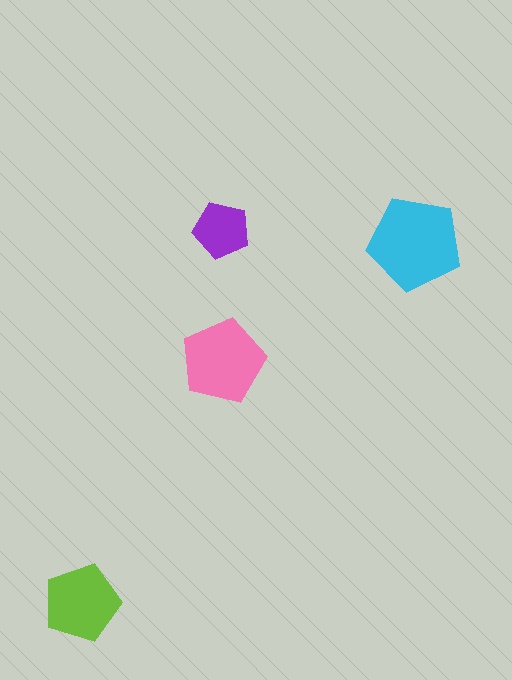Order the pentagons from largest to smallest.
the cyan one, the pink one, the lime one, the purple one.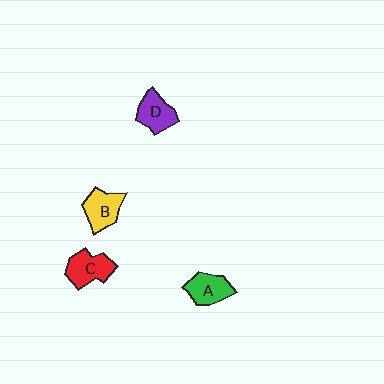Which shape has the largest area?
Shape C (red).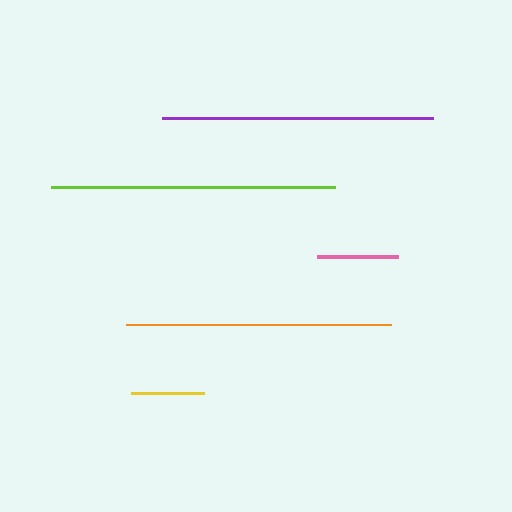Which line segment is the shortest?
The yellow line is the shortest at approximately 73 pixels.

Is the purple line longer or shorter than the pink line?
The purple line is longer than the pink line.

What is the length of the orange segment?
The orange segment is approximately 265 pixels long.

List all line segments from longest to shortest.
From longest to shortest: lime, purple, orange, pink, yellow.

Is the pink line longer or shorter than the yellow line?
The pink line is longer than the yellow line.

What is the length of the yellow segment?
The yellow segment is approximately 73 pixels long.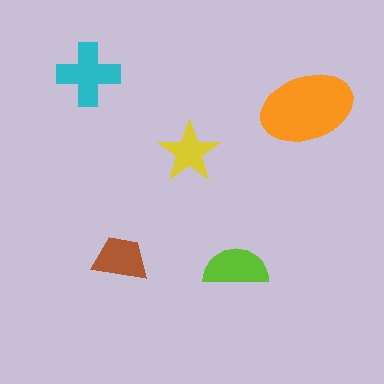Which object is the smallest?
The yellow star.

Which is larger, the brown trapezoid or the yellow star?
The brown trapezoid.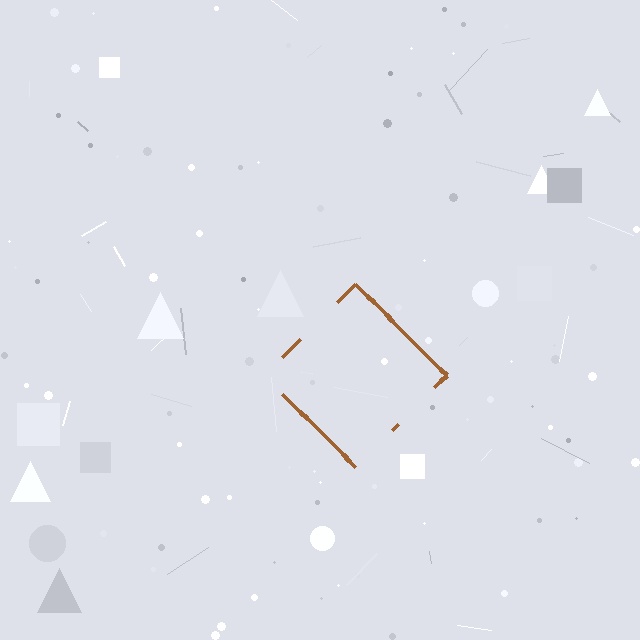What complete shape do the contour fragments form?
The contour fragments form a diamond.